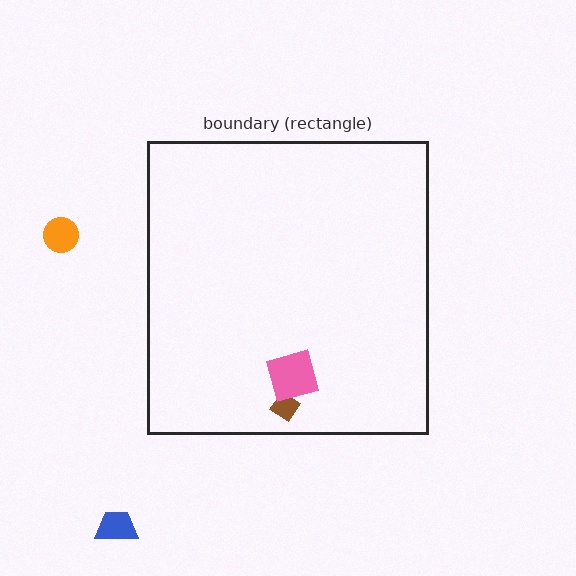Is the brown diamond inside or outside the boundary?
Inside.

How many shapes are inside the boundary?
2 inside, 2 outside.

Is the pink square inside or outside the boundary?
Inside.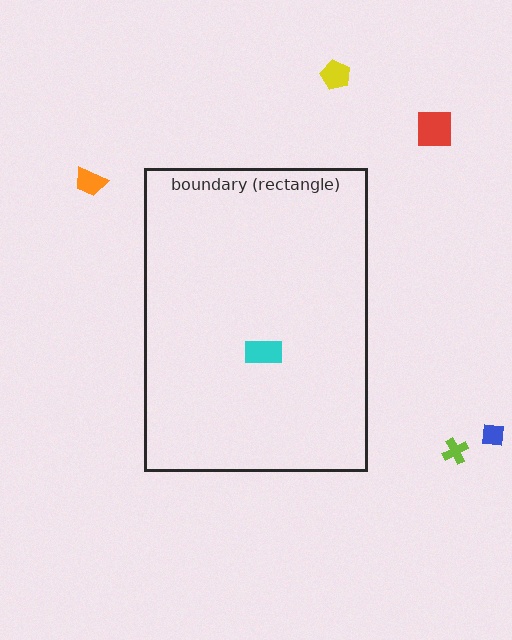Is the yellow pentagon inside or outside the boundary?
Outside.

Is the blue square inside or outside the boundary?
Outside.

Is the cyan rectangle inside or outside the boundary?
Inside.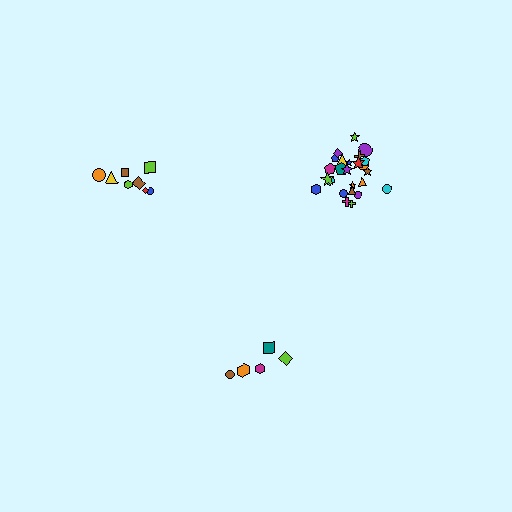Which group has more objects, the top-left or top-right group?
The top-right group.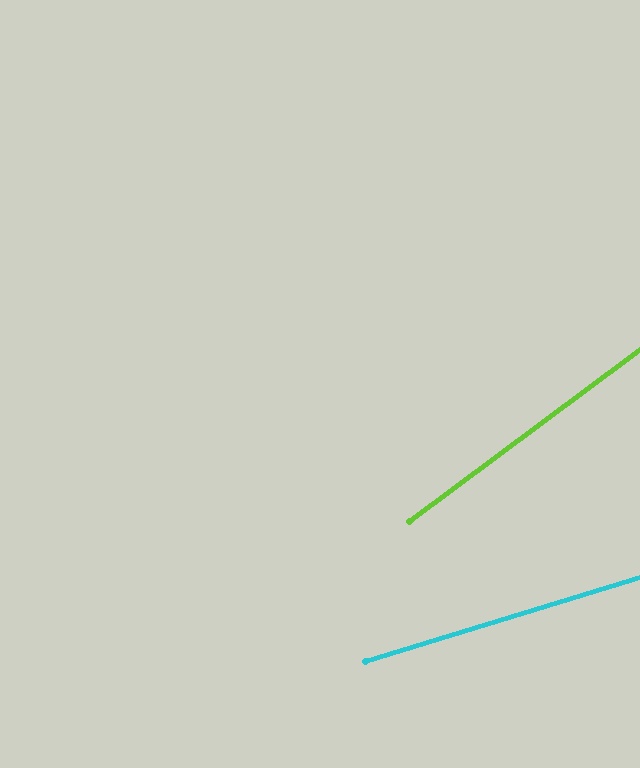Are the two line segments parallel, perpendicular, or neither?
Neither parallel nor perpendicular — they differ by about 20°.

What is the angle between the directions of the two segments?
Approximately 20 degrees.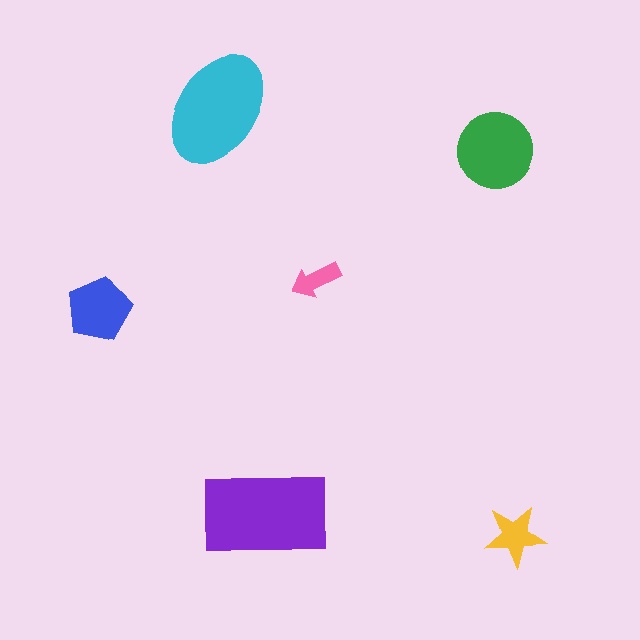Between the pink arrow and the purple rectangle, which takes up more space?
The purple rectangle.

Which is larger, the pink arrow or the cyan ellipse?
The cyan ellipse.